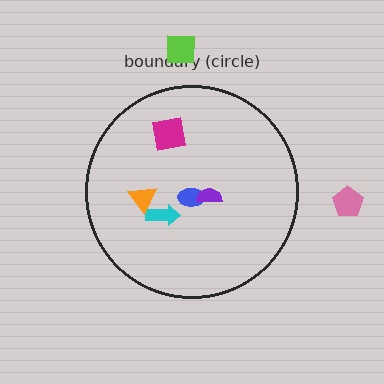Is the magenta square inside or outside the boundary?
Inside.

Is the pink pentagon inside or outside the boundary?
Outside.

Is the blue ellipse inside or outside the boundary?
Inside.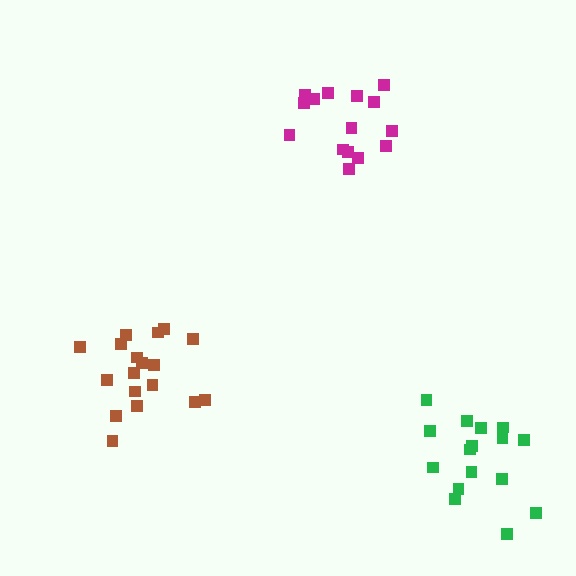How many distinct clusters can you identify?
There are 3 distinct clusters.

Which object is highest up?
The magenta cluster is topmost.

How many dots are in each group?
Group 1: 15 dots, Group 2: 16 dots, Group 3: 18 dots (49 total).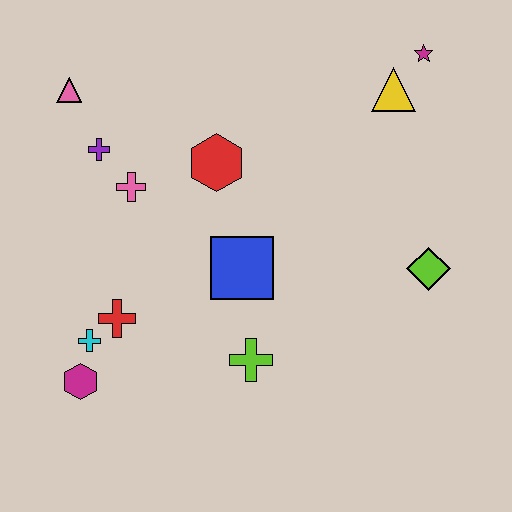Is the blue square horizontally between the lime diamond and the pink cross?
Yes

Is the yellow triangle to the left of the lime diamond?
Yes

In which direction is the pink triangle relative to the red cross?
The pink triangle is above the red cross.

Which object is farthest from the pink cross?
The magenta star is farthest from the pink cross.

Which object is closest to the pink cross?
The purple cross is closest to the pink cross.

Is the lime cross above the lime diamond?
No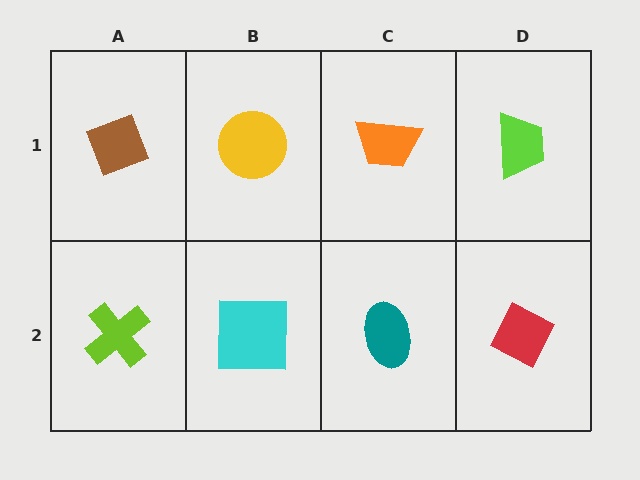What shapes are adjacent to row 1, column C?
A teal ellipse (row 2, column C), a yellow circle (row 1, column B), a lime trapezoid (row 1, column D).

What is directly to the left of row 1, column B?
A brown diamond.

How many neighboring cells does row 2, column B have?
3.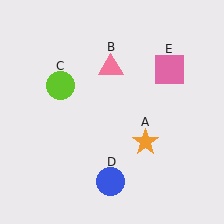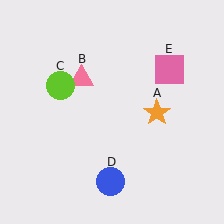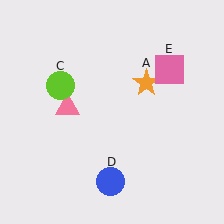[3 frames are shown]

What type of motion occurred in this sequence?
The orange star (object A), pink triangle (object B) rotated counterclockwise around the center of the scene.